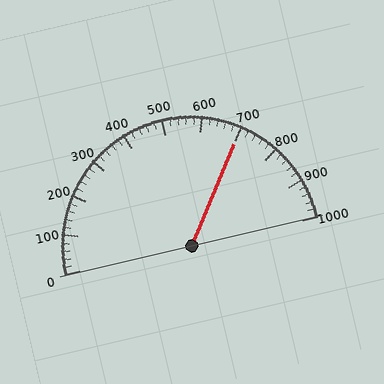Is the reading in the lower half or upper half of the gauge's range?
The reading is in the upper half of the range (0 to 1000).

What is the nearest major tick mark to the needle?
The nearest major tick mark is 700.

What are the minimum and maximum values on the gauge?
The gauge ranges from 0 to 1000.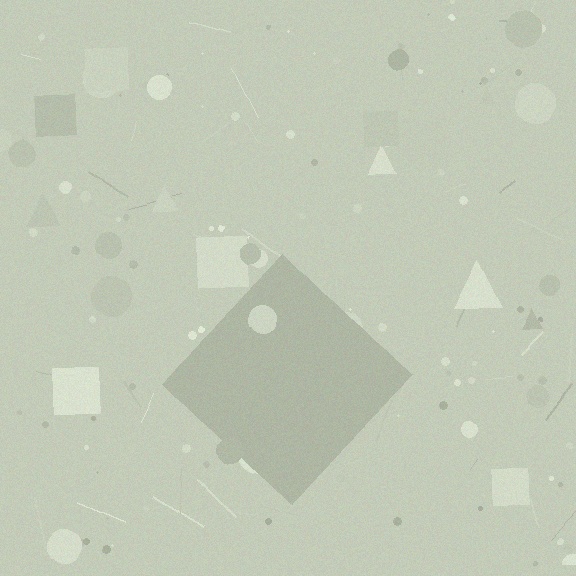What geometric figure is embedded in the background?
A diamond is embedded in the background.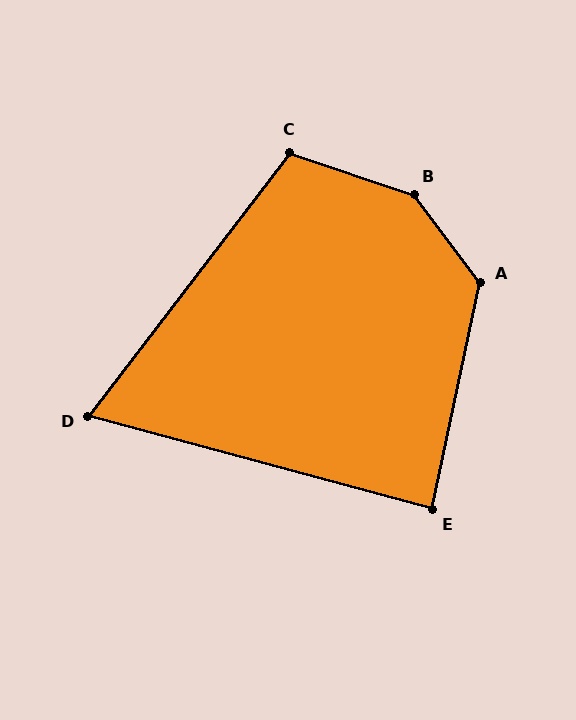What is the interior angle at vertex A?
Approximately 131 degrees (obtuse).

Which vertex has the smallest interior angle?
D, at approximately 68 degrees.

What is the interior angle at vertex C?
Approximately 108 degrees (obtuse).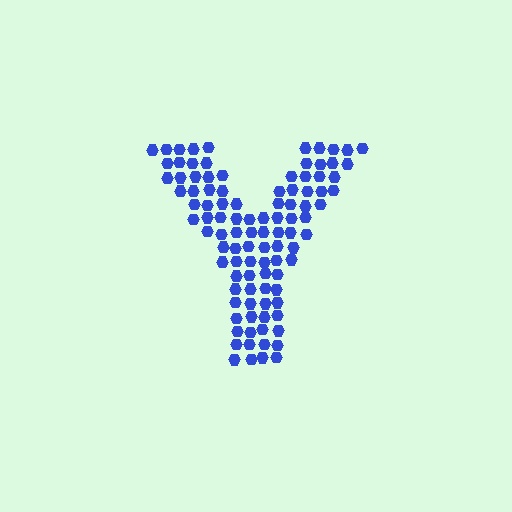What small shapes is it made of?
It is made of small hexagons.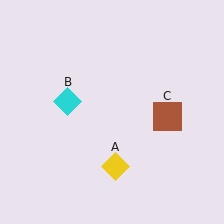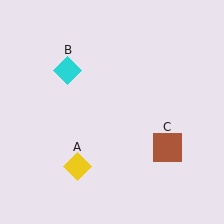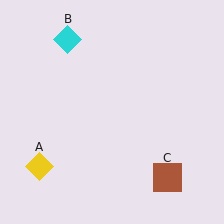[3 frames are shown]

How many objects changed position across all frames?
3 objects changed position: yellow diamond (object A), cyan diamond (object B), brown square (object C).